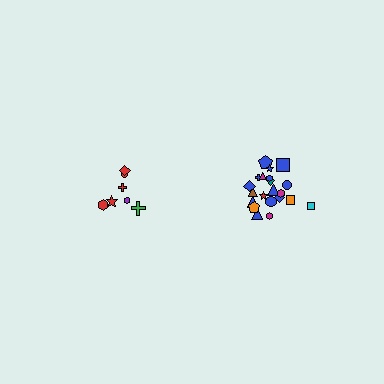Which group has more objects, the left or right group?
The right group.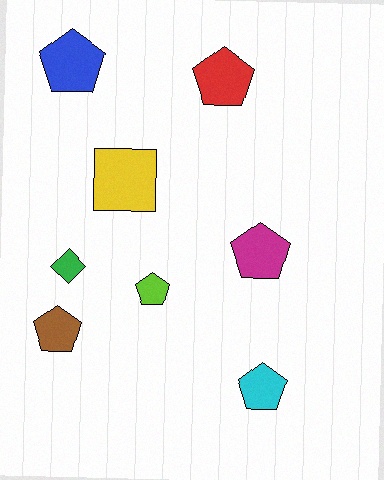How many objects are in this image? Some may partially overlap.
There are 8 objects.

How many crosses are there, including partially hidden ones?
There are no crosses.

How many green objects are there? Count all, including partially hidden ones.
There is 1 green object.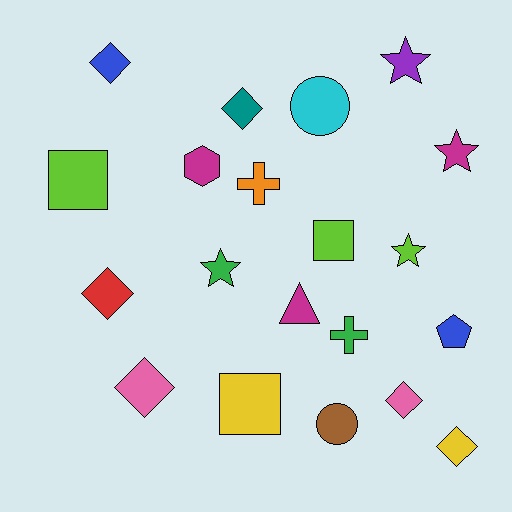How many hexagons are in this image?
There is 1 hexagon.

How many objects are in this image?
There are 20 objects.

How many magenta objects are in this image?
There are 3 magenta objects.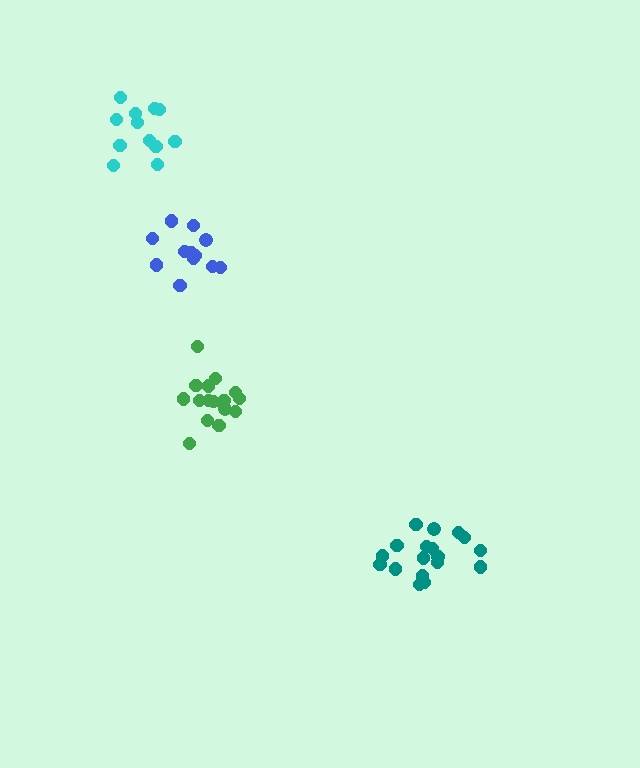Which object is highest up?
The cyan cluster is topmost.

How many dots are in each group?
Group 1: 12 dots, Group 2: 18 dots, Group 3: 17 dots, Group 4: 12 dots (59 total).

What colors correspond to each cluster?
The clusters are colored: cyan, teal, green, blue.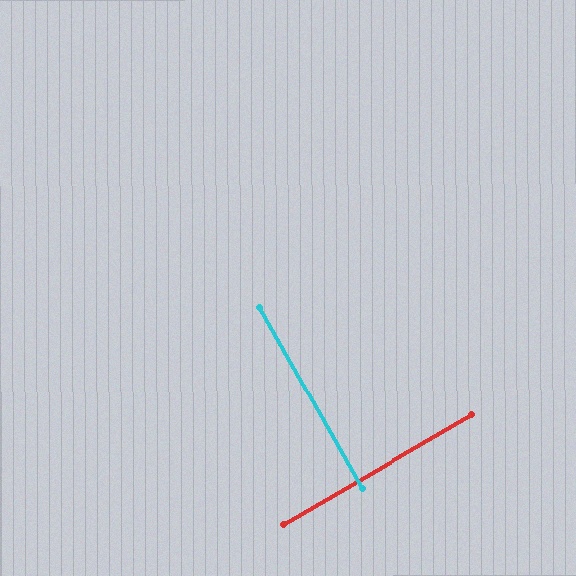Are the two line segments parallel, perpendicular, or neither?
Perpendicular — they meet at approximately 89°.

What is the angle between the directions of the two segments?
Approximately 89 degrees.